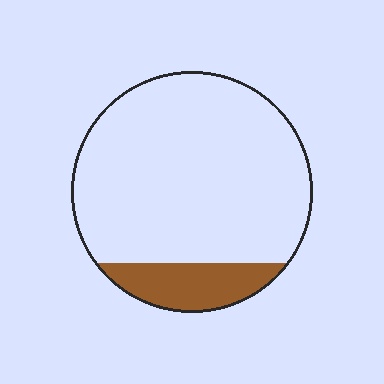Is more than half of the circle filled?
No.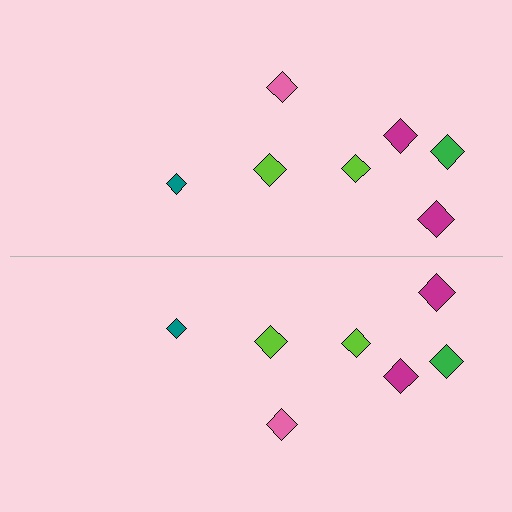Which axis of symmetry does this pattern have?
The pattern has a horizontal axis of symmetry running through the center of the image.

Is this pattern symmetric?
Yes, this pattern has bilateral (reflection) symmetry.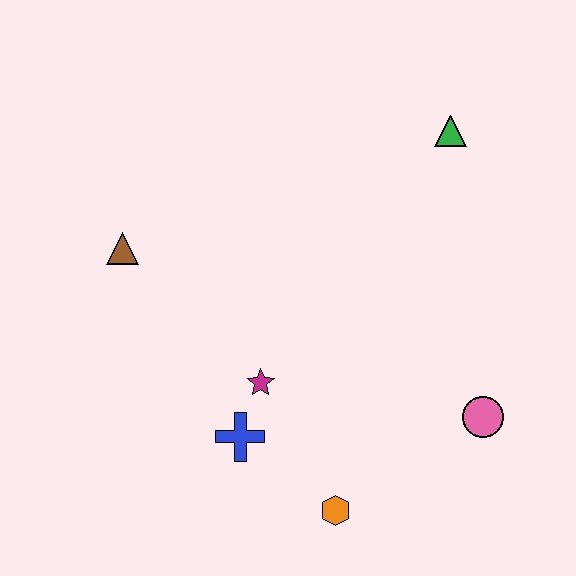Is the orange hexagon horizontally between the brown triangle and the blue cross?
No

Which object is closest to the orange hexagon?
The blue cross is closest to the orange hexagon.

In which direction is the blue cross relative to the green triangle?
The blue cross is below the green triangle.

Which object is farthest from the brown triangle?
The pink circle is farthest from the brown triangle.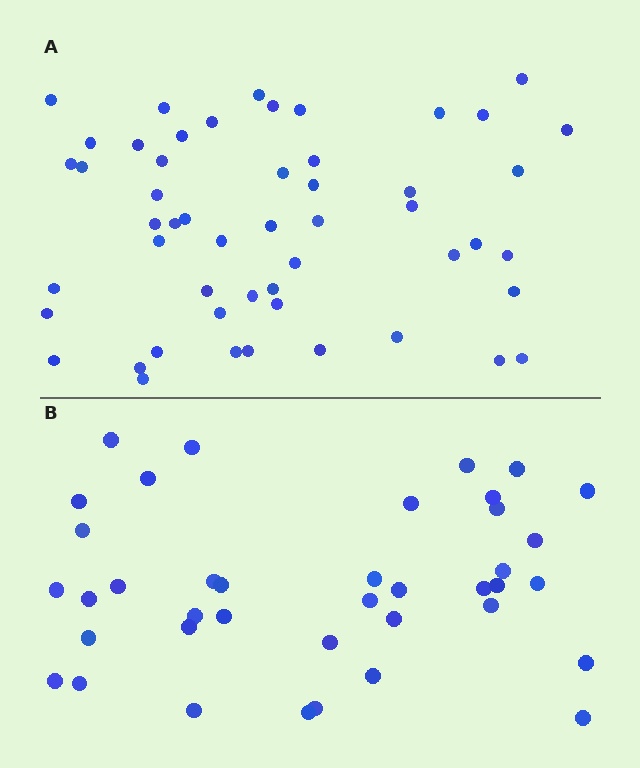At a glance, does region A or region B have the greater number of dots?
Region A (the top region) has more dots.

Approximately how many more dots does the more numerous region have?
Region A has approximately 15 more dots than region B.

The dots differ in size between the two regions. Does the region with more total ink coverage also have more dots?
No. Region B has more total ink coverage because its dots are larger, but region A actually contains more individual dots. Total area can be misleading — the number of items is what matters here.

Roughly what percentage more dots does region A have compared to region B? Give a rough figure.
About 35% more.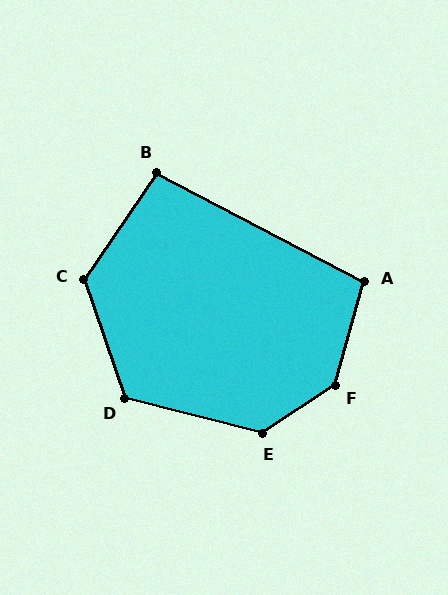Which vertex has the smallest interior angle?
B, at approximately 97 degrees.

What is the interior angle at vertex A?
Approximately 102 degrees (obtuse).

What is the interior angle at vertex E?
Approximately 132 degrees (obtuse).